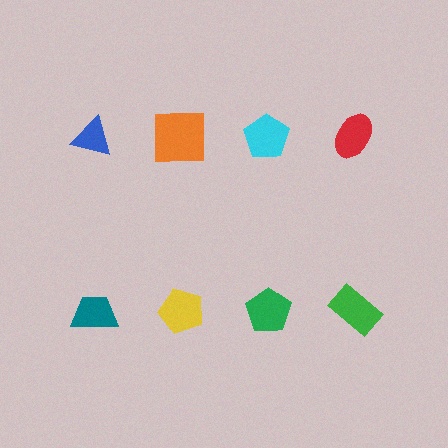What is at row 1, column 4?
A red ellipse.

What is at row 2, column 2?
A yellow pentagon.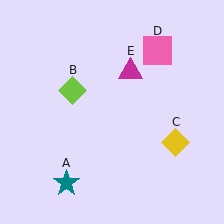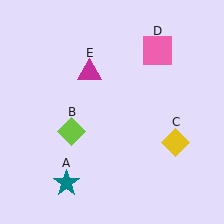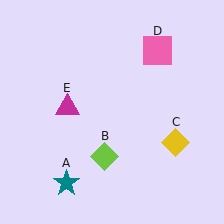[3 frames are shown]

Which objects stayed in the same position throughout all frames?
Teal star (object A) and yellow diamond (object C) and pink square (object D) remained stationary.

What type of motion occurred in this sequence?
The lime diamond (object B), magenta triangle (object E) rotated counterclockwise around the center of the scene.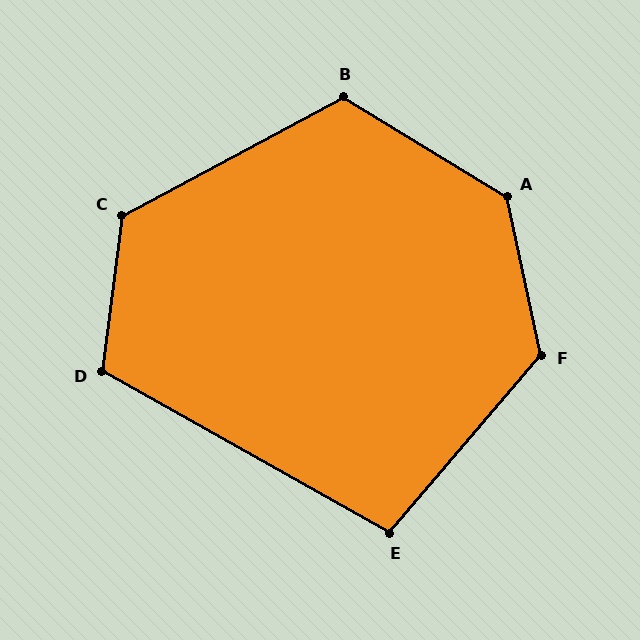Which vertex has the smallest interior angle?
E, at approximately 101 degrees.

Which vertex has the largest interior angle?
A, at approximately 133 degrees.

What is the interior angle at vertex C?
Approximately 125 degrees (obtuse).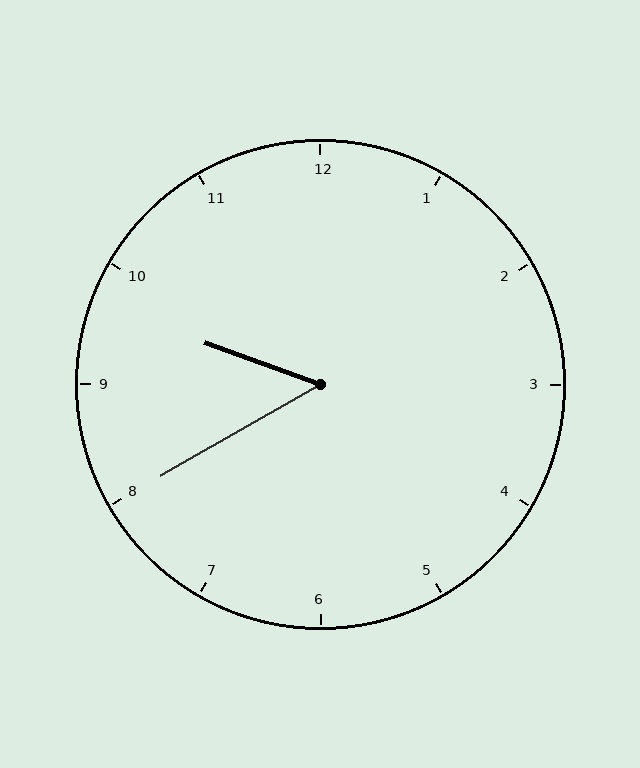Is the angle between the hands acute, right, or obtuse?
It is acute.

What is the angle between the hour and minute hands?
Approximately 50 degrees.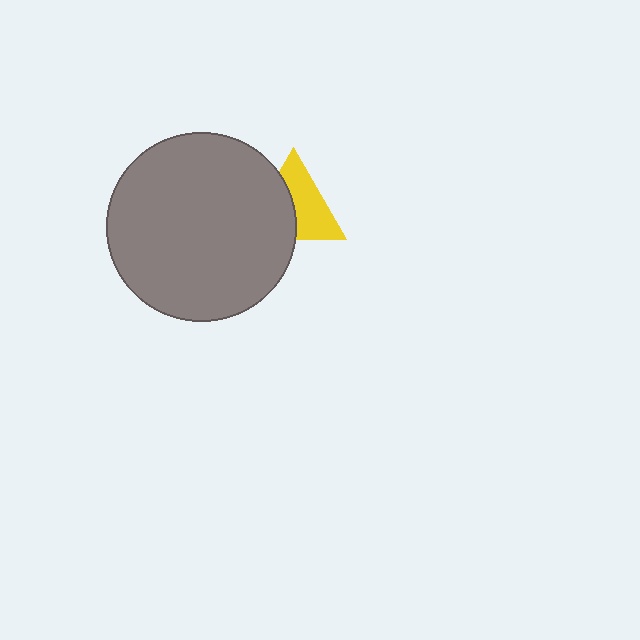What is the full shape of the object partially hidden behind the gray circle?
The partially hidden object is a yellow triangle.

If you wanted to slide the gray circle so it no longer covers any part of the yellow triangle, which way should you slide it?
Slide it left — that is the most direct way to separate the two shapes.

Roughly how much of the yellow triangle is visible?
About half of it is visible (roughly 55%).